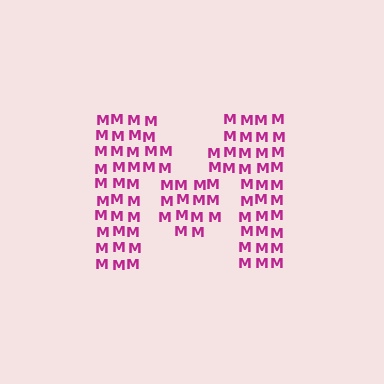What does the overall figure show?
The overall figure shows the letter M.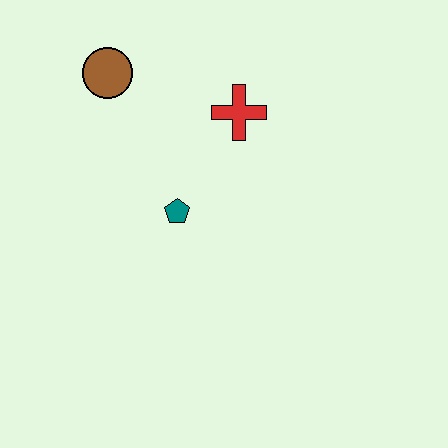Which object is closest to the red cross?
The teal pentagon is closest to the red cross.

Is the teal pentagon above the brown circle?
No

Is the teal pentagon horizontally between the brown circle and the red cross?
Yes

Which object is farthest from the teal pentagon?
The brown circle is farthest from the teal pentagon.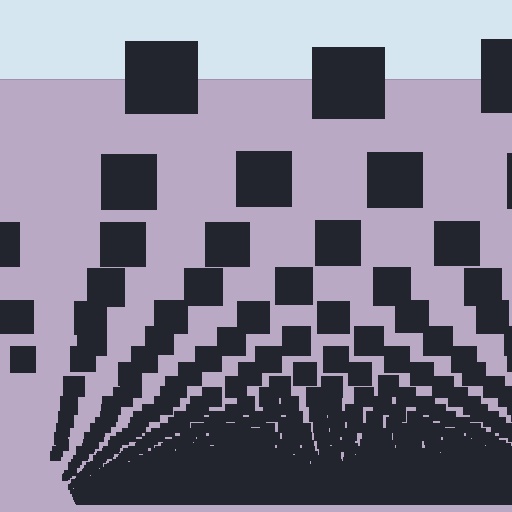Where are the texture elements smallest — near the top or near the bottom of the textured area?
Near the bottom.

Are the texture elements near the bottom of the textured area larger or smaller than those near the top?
Smaller. The gradient is inverted — elements near the bottom are smaller and denser.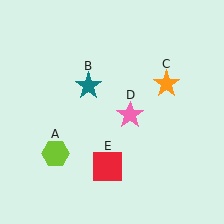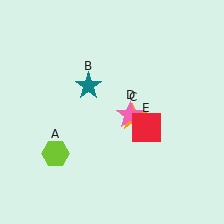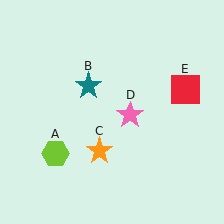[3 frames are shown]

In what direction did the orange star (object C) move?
The orange star (object C) moved down and to the left.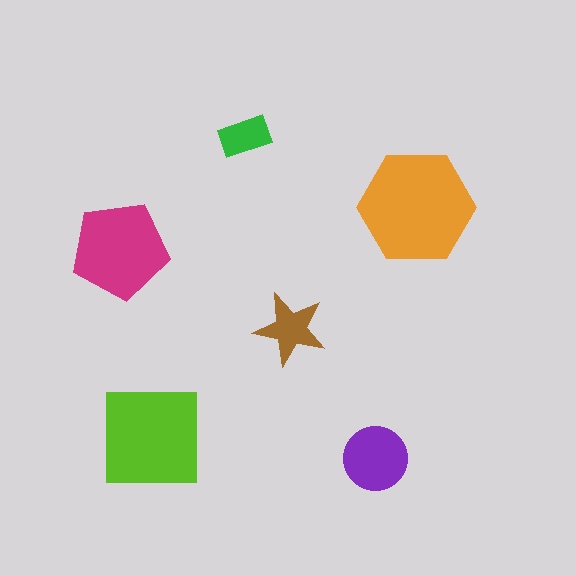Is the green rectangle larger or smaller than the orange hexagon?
Smaller.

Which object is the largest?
The orange hexagon.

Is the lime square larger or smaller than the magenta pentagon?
Larger.